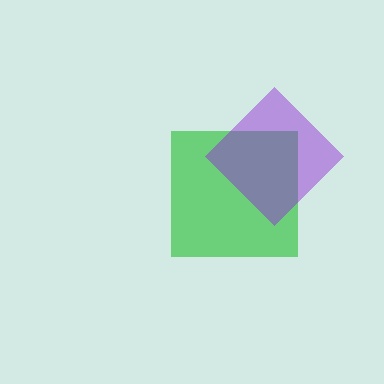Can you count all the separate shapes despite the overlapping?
Yes, there are 2 separate shapes.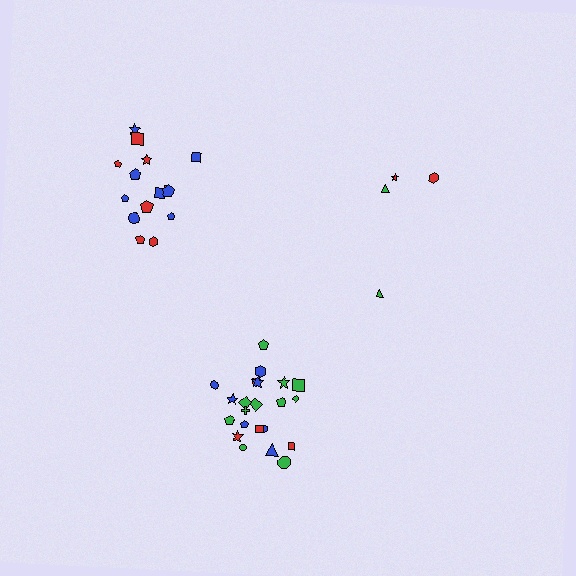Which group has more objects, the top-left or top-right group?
The top-left group.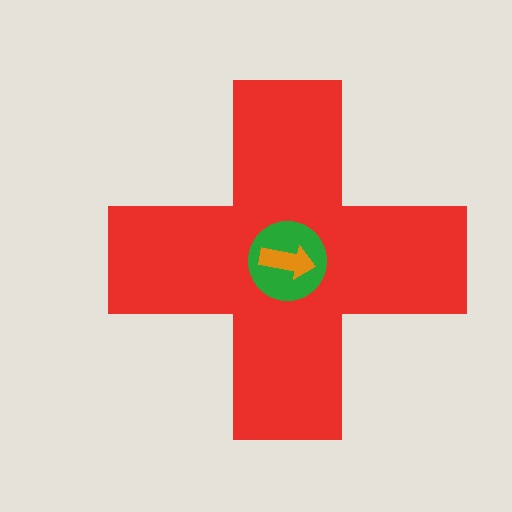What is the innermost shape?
The orange arrow.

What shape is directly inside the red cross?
The green circle.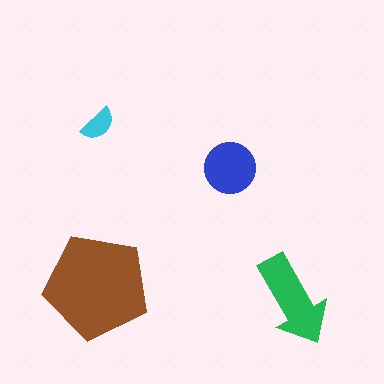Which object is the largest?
The brown pentagon.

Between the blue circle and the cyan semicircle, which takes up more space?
The blue circle.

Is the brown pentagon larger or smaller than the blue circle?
Larger.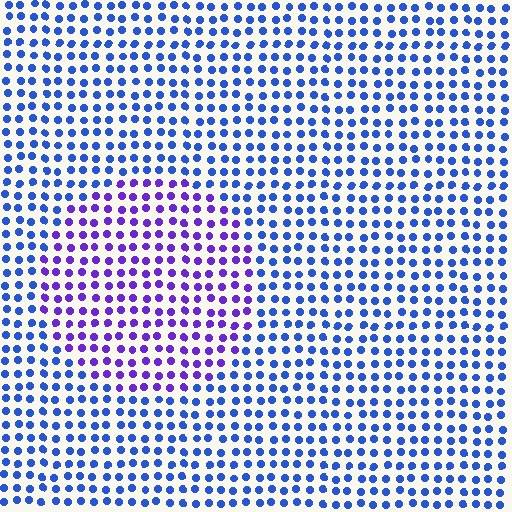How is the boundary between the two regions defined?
The boundary is defined purely by a slight shift in hue (about 41 degrees). Spacing, size, and orientation are identical on both sides.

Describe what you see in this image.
The image is filled with small blue elements in a uniform arrangement. A circle-shaped region is visible where the elements are tinted to a slightly different hue, forming a subtle color boundary.